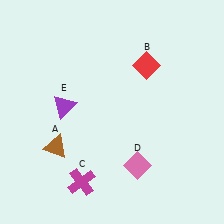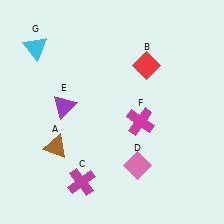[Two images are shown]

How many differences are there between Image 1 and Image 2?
There are 2 differences between the two images.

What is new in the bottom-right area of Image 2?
A magenta cross (F) was added in the bottom-right area of Image 2.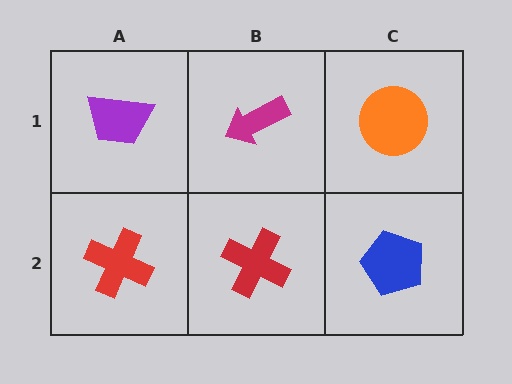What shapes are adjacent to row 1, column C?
A blue pentagon (row 2, column C), a magenta arrow (row 1, column B).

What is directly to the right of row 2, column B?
A blue pentagon.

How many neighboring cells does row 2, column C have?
2.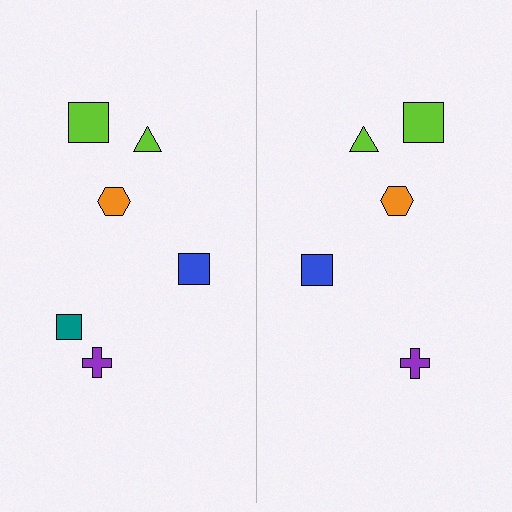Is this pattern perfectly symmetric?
No, the pattern is not perfectly symmetric. A teal square is missing from the right side.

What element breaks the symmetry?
A teal square is missing from the right side.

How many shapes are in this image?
There are 11 shapes in this image.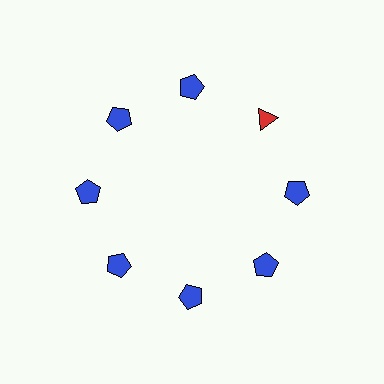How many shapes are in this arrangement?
There are 8 shapes arranged in a ring pattern.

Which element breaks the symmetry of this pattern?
The red triangle at roughly the 2 o'clock position breaks the symmetry. All other shapes are blue pentagons.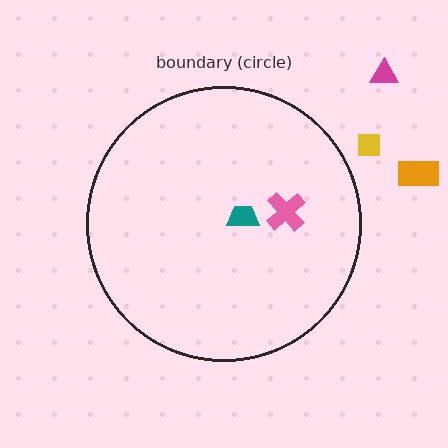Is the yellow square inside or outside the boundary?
Outside.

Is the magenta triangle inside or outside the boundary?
Outside.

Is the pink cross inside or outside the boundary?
Inside.